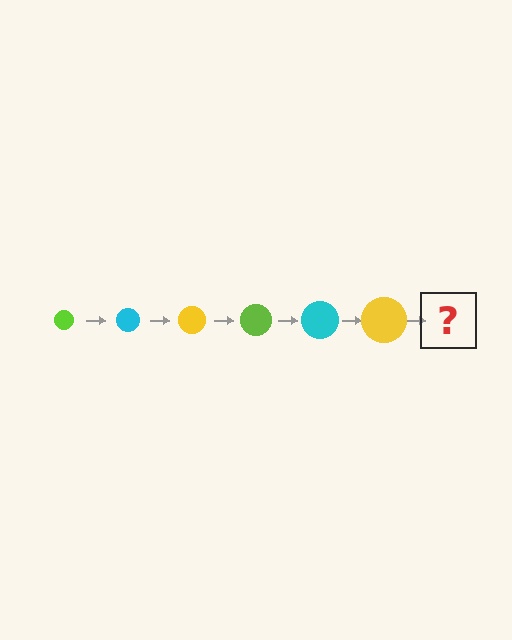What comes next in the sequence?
The next element should be a lime circle, larger than the previous one.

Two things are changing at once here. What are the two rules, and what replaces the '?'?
The two rules are that the circle grows larger each step and the color cycles through lime, cyan, and yellow. The '?' should be a lime circle, larger than the previous one.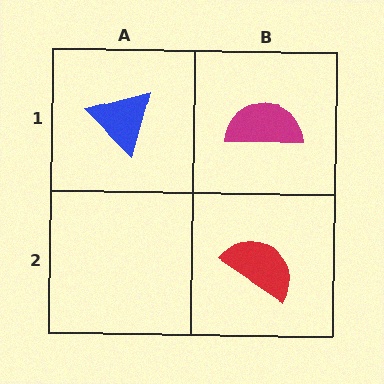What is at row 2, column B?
A red semicircle.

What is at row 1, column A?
A blue triangle.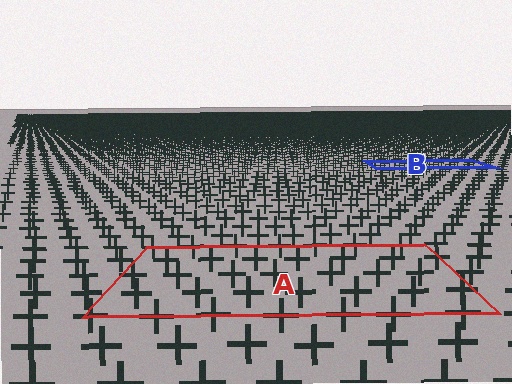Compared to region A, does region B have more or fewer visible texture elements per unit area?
Region B has more texture elements per unit area — they are packed more densely because it is farther away.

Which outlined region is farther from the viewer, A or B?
Region B is farther from the viewer — the texture elements inside it appear smaller and more densely packed.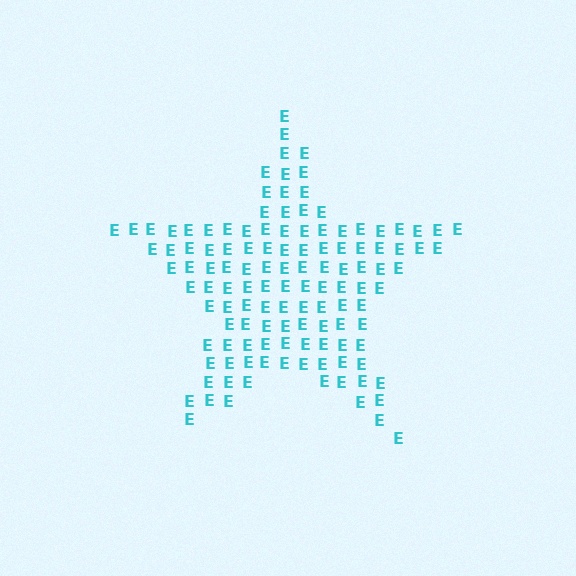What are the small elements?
The small elements are letter E's.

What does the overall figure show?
The overall figure shows a star.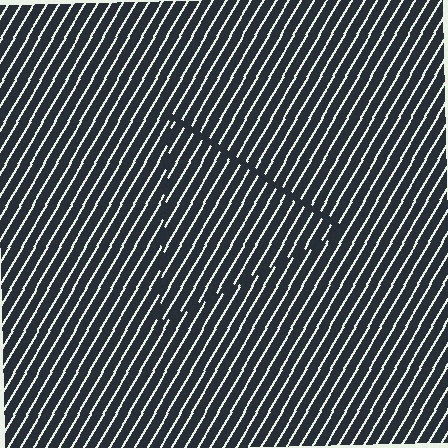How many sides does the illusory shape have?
3 sides — the line-ends trace a triangle.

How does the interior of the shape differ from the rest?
The interior of the shape contains the same grating, shifted by half a period — the contour is defined by the phase discontinuity where line-ends from the inner and outer gratings abut.